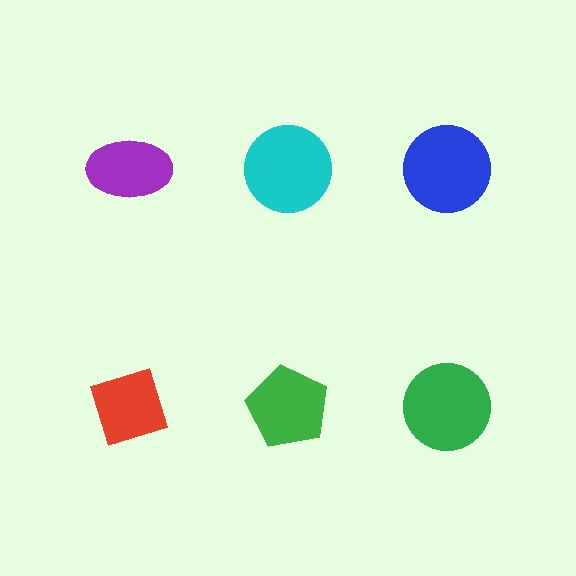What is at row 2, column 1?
A red diamond.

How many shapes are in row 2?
3 shapes.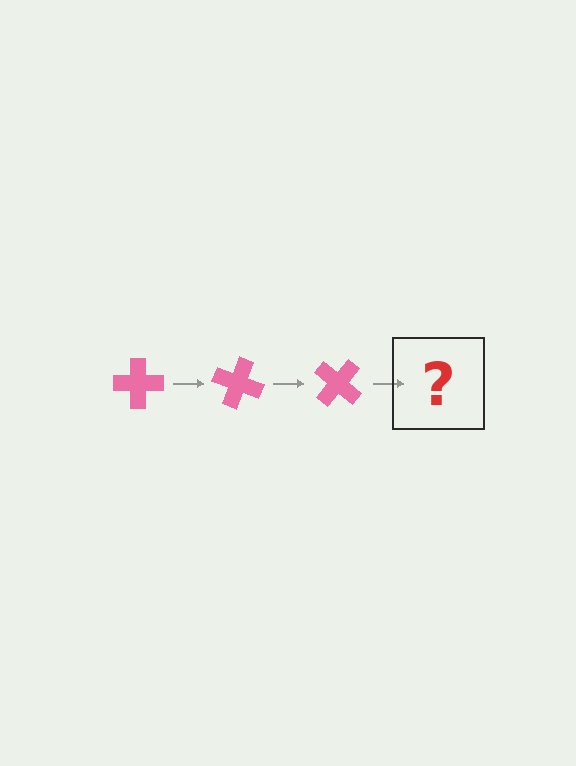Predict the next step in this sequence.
The next step is a pink cross rotated 60 degrees.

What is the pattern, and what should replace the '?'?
The pattern is that the cross rotates 20 degrees each step. The '?' should be a pink cross rotated 60 degrees.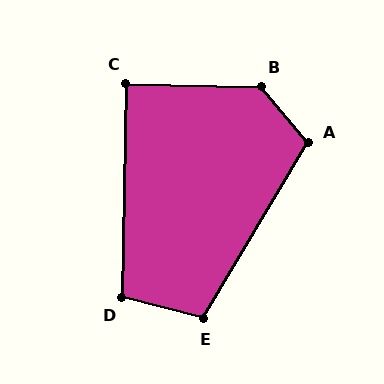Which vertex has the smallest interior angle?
C, at approximately 90 degrees.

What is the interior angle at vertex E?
Approximately 107 degrees (obtuse).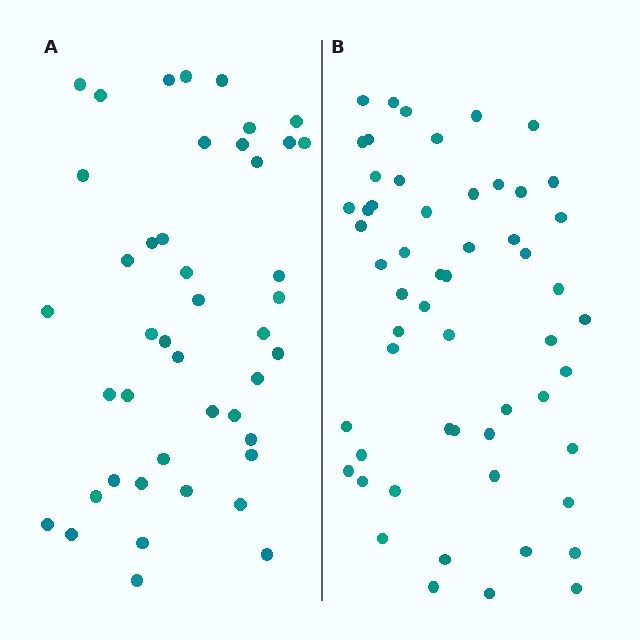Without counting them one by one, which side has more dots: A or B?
Region B (the right region) has more dots.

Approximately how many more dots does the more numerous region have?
Region B has roughly 12 or so more dots than region A.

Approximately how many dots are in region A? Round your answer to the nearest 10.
About 40 dots. (The exact count is 44, which rounds to 40.)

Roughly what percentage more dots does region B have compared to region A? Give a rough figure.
About 25% more.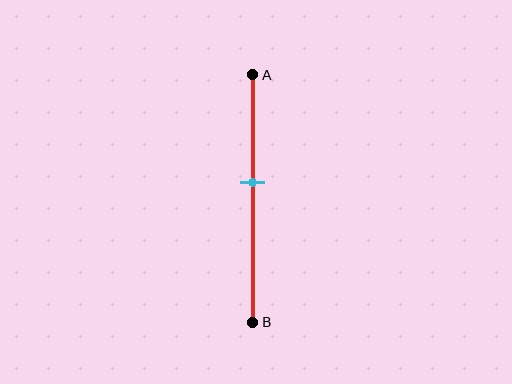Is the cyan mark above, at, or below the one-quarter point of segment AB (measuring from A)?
The cyan mark is below the one-quarter point of segment AB.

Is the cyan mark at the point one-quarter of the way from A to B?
No, the mark is at about 45% from A, not at the 25% one-quarter point.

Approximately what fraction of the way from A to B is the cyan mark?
The cyan mark is approximately 45% of the way from A to B.